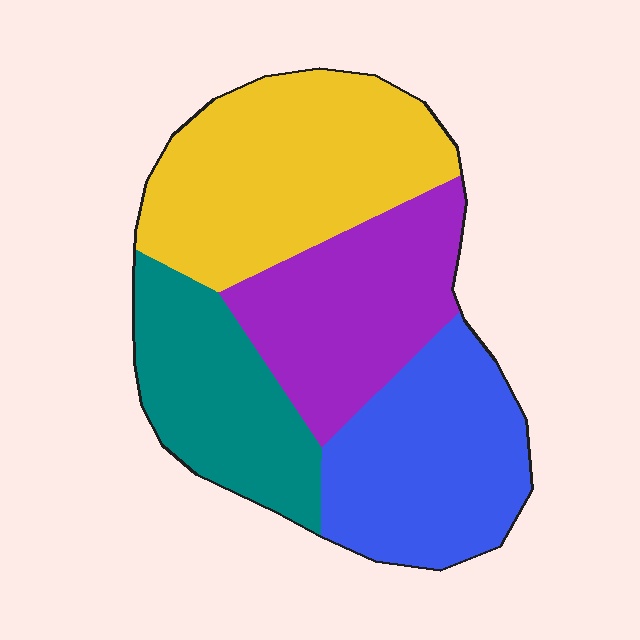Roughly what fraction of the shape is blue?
Blue takes up about one quarter (1/4) of the shape.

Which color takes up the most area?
Yellow, at roughly 30%.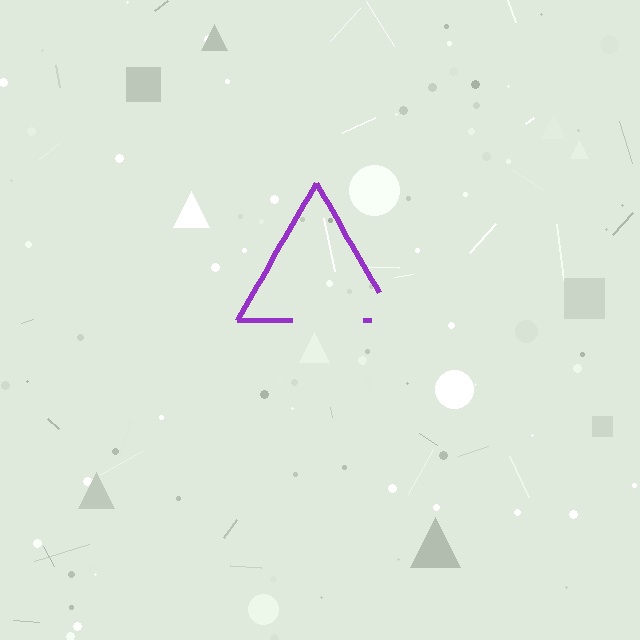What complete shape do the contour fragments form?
The contour fragments form a triangle.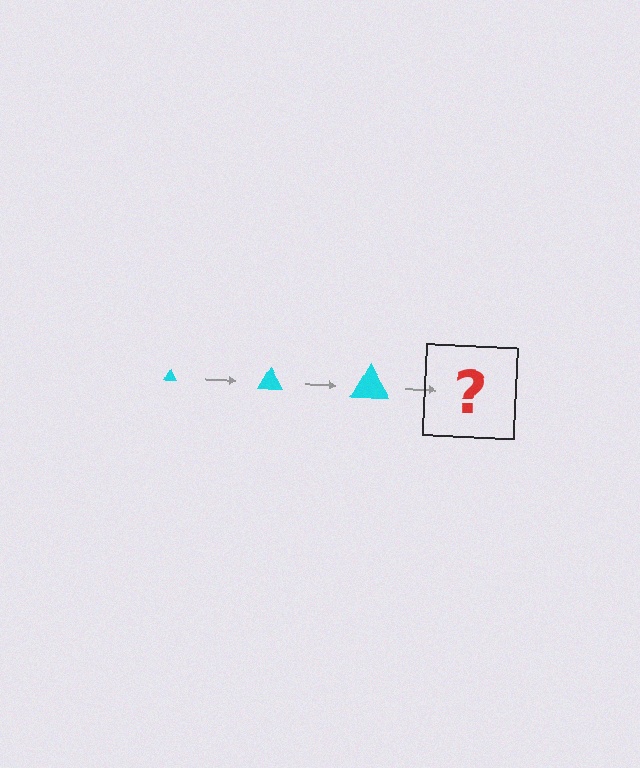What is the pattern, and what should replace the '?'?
The pattern is that the triangle gets progressively larger each step. The '?' should be a cyan triangle, larger than the previous one.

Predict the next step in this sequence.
The next step is a cyan triangle, larger than the previous one.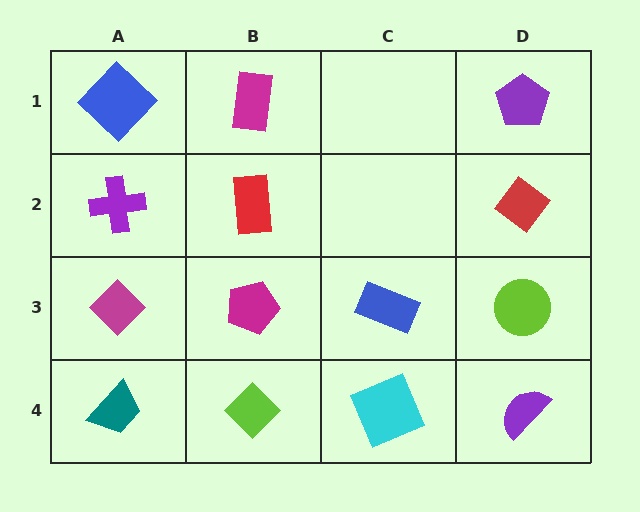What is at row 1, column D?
A purple pentagon.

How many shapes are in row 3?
4 shapes.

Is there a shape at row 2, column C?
No, that cell is empty.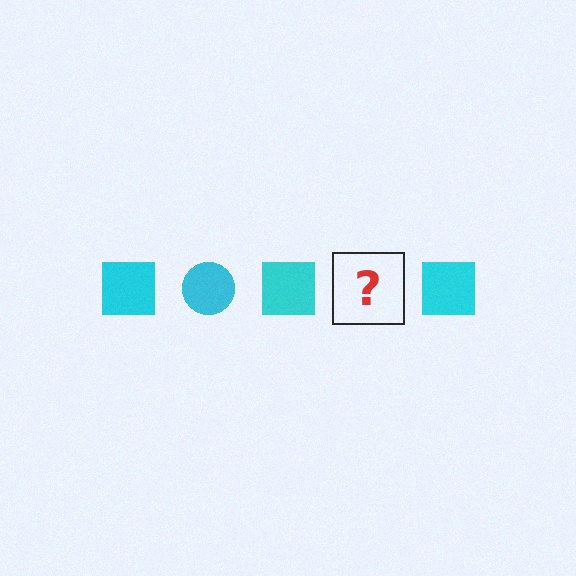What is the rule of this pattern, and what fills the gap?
The rule is that the pattern cycles through square, circle shapes in cyan. The gap should be filled with a cyan circle.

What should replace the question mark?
The question mark should be replaced with a cyan circle.